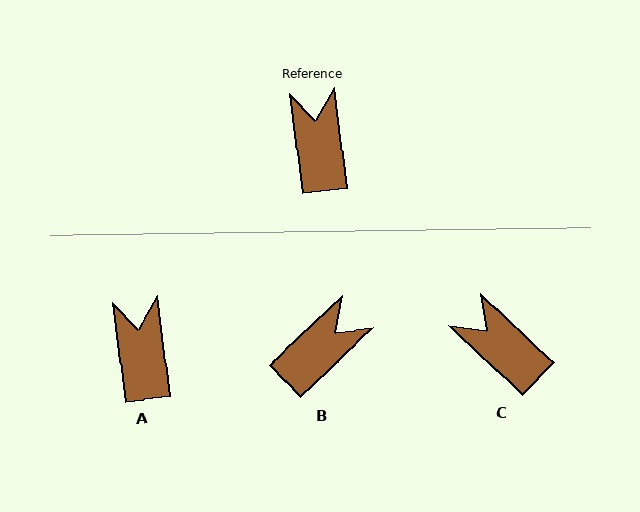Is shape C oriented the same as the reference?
No, it is off by about 39 degrees.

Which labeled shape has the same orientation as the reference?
A.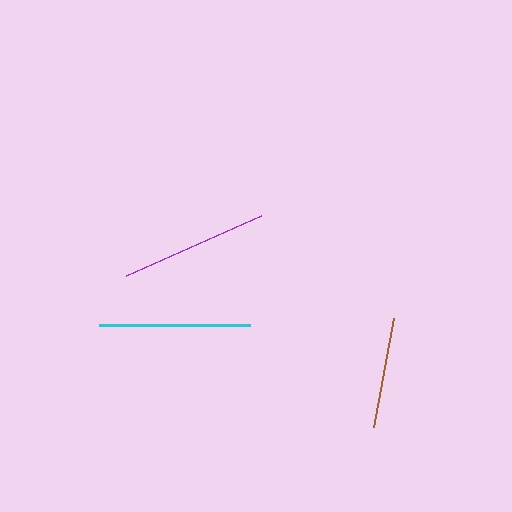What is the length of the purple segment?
The purple segment is approximately 147 pixels long.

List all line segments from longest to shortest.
From longest to shortest: cyan, purple, brown.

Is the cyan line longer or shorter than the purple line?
The cyan line is longer than the purple line.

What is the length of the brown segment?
The brown segment is approximately 111 pixels long.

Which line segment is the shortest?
The brown line is the shortest at approximately 111 pixels.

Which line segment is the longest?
The cyan line is the longest at approximately 152 pixels.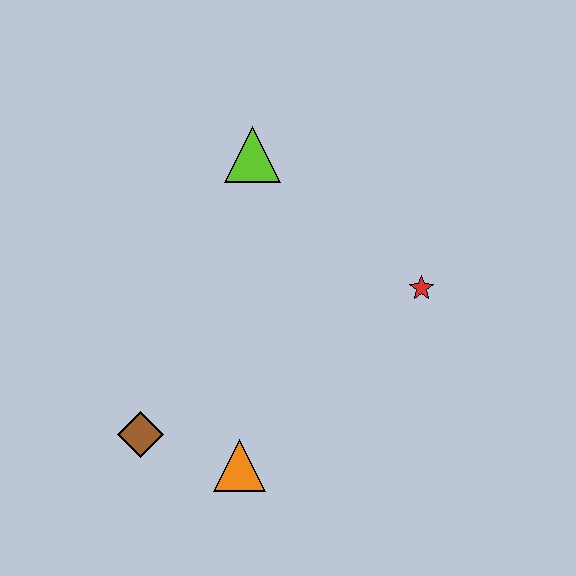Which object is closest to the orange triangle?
The brown diamond is closest to the orange triangle.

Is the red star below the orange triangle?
No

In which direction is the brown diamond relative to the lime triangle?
The brown diamond is below the lime triangle.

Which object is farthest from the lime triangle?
The orange triangle is farthest from the lime triangle.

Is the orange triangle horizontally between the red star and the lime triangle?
No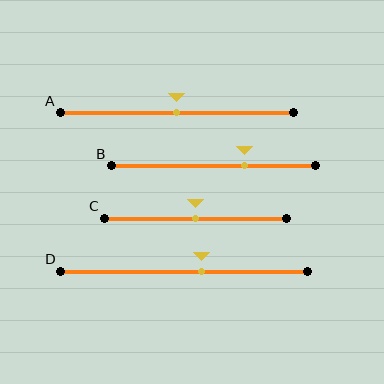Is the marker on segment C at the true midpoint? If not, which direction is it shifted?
Yes, the marker on segment C is at the true midpoint.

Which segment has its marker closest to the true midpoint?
Segment A has its marker closest to the true midpoint.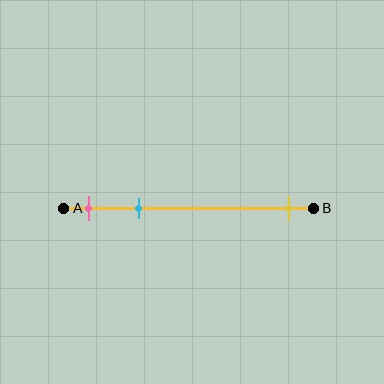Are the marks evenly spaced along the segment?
No, the marks are not evenly spaced.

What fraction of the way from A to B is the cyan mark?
The cyan mark is approximately 30% (0.3) of the way from A to B.